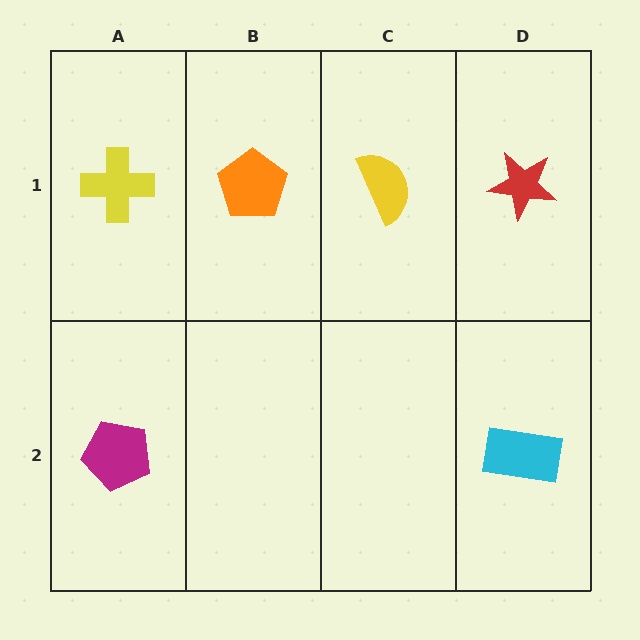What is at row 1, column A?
A yellow cross.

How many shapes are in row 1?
4 shapes.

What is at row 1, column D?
A red star.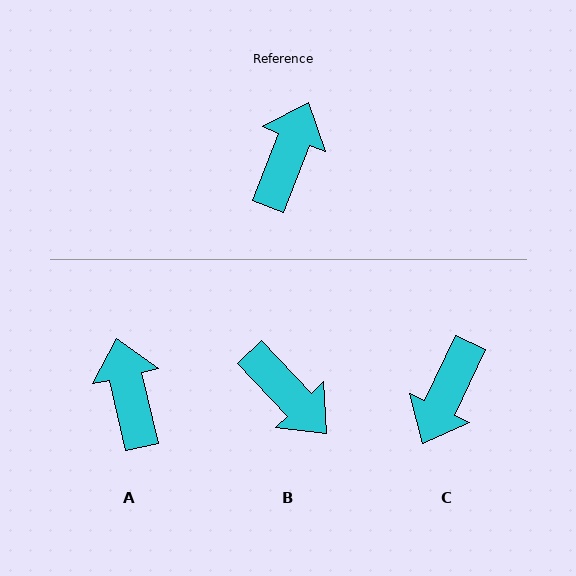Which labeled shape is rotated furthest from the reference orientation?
C, about 176 degrees away.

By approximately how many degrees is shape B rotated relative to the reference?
Approximately 115 degrees clockwise.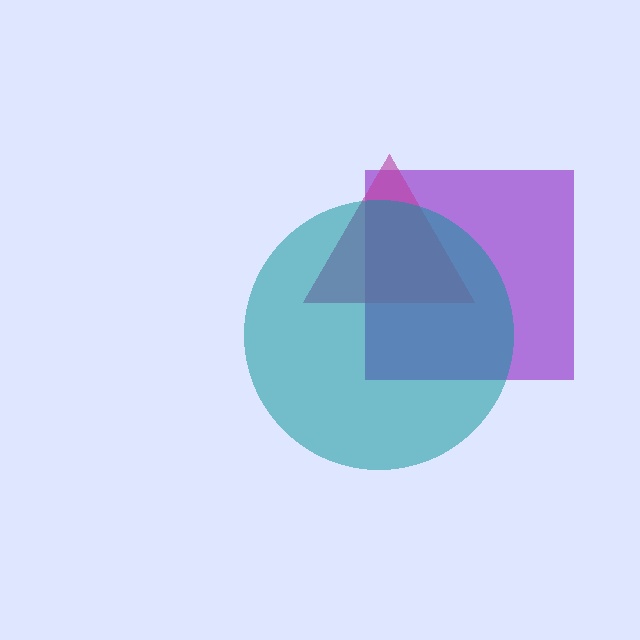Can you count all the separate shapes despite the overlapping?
Yes, there are 3 separate shapes.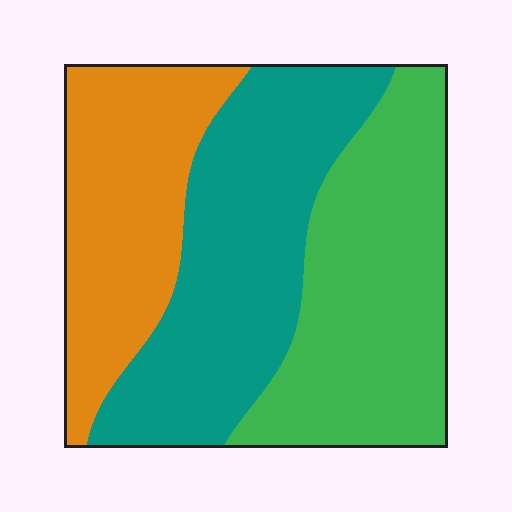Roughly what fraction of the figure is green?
Green covers around 35% of the figure.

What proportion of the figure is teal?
Teal takes up about three eighths (3/8) of the figure.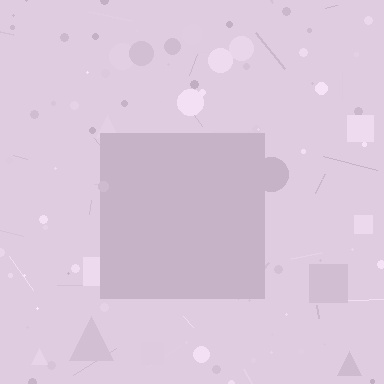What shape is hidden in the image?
A square is hidden in the image.